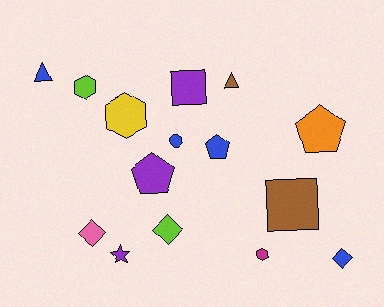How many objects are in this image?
There are 15 objects.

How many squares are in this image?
There are 2 squares.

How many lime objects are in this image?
There are 2 lime objects.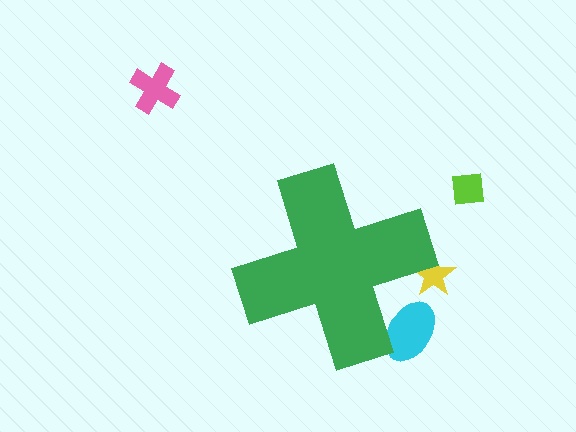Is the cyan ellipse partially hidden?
Yes, the cyan ellipse is partially hidden behind the green cross.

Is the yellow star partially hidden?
Yes, the yellow star is partially hidden behind the green cross.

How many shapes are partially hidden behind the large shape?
2 shapes are partially hidden.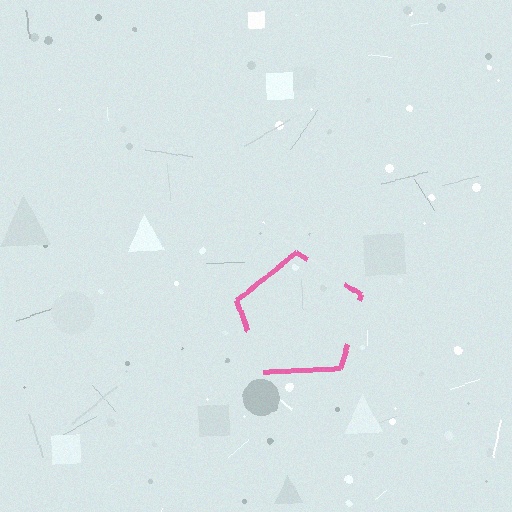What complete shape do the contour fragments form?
The contour fragments form a pentagon.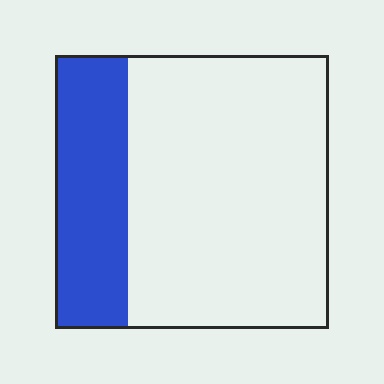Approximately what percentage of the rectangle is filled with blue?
Approximately 25%.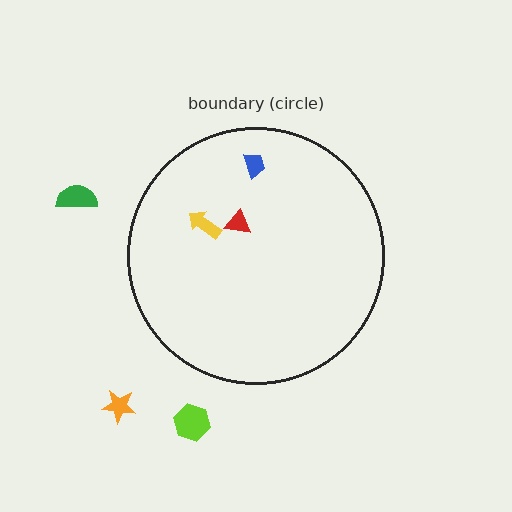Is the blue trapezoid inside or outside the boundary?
Inside.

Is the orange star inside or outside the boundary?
Outside.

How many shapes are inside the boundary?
3 inside, 3 outside.